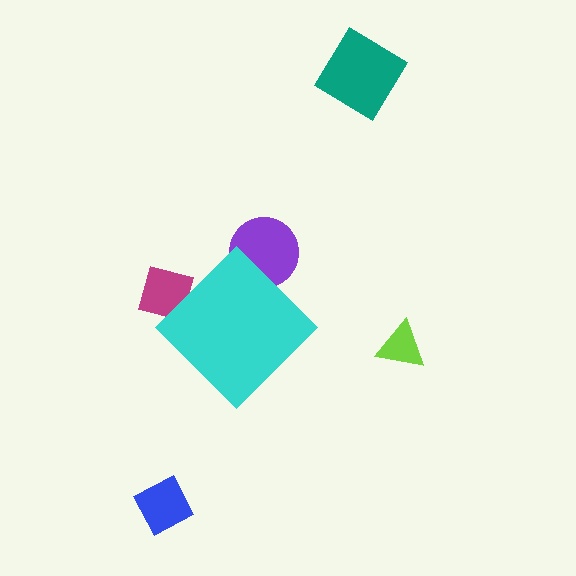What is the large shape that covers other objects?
A cyan diamond.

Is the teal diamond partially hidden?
No, the teal diamond is fully visible.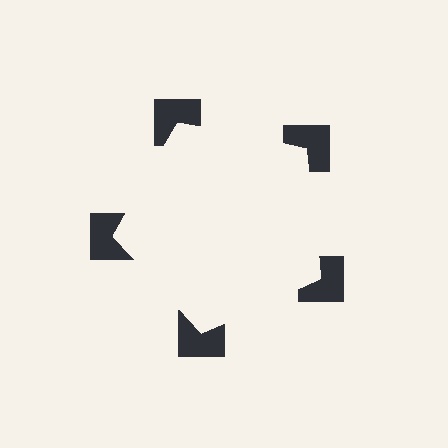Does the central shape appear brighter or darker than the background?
It typically appears slightly brighter than the background, even though no actual brightness change is drawn.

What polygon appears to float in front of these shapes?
An illusory pentagon — its edges are inferred from the aligned wedge cuts in the notched squares, not physically drawn.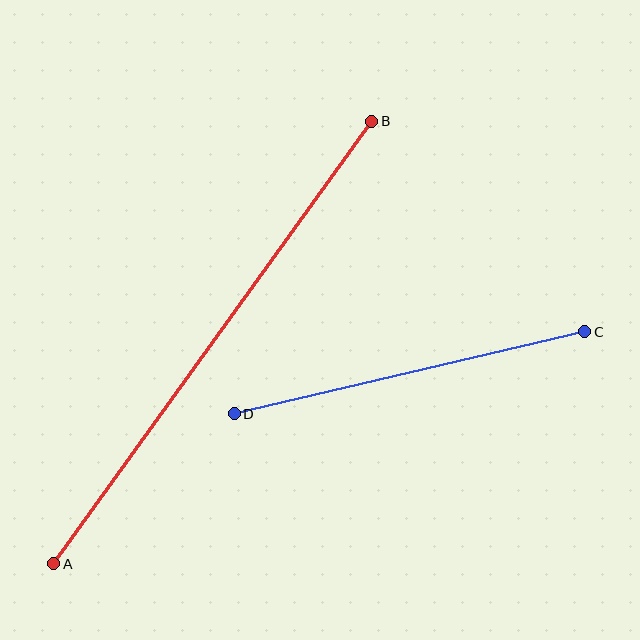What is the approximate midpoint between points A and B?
The midpoint is at approximately (213, 342) pixels.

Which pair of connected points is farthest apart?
Points A and B are farthest apart.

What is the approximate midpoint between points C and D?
The midpoint is at approximately (410, 373) pixels.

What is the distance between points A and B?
The distance is approximately 545 pixels.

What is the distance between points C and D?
The distance is approximately 360 pixels.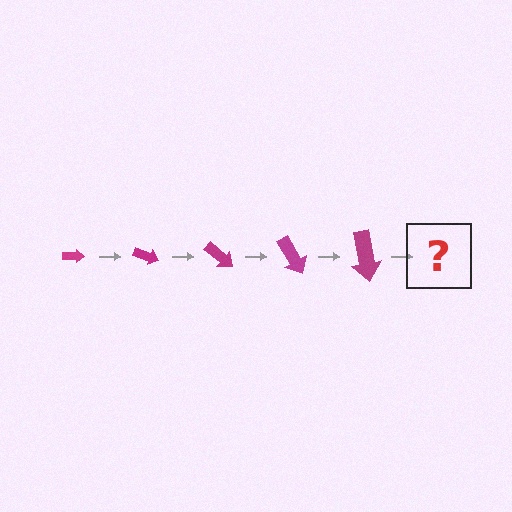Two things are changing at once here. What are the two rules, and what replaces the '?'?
The two rules are that the arrow grows larger each step and it rotates 20 degrees each step. The '?' should be an arrow, larger than the previous one and rotated 100 degrees from the start.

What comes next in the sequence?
The next element should be an arrow, larger than the previous one and rotated 100 degrees from the start.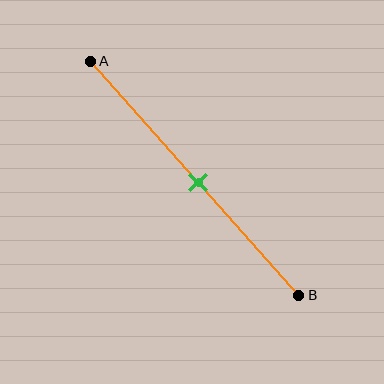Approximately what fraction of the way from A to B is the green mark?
The green mark is approximately 50% of the way from A to B.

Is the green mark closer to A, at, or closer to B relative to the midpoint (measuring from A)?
The green mark is approximately at the midpoint of segment AB.